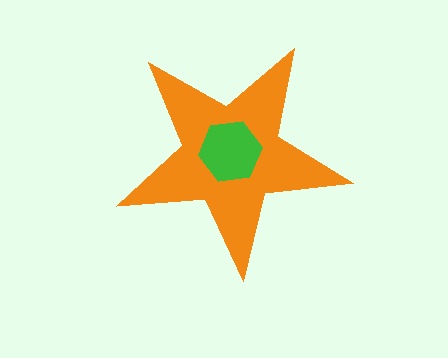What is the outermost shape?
The orange star.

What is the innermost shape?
The green hexagon.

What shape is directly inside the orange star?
The green hexagon.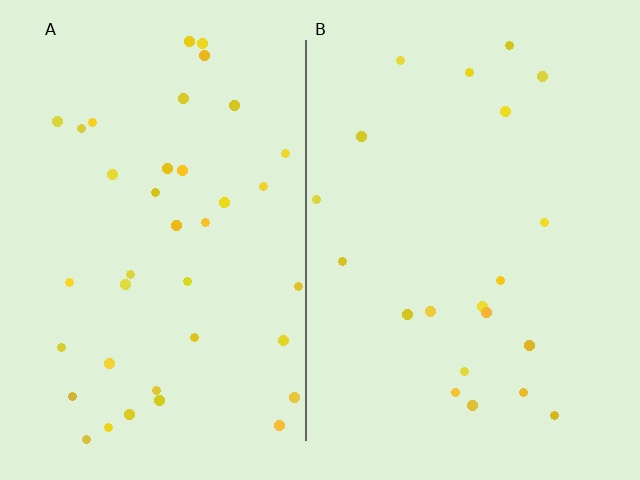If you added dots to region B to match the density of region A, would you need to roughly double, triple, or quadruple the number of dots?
Approximately double.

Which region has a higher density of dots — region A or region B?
A (the left).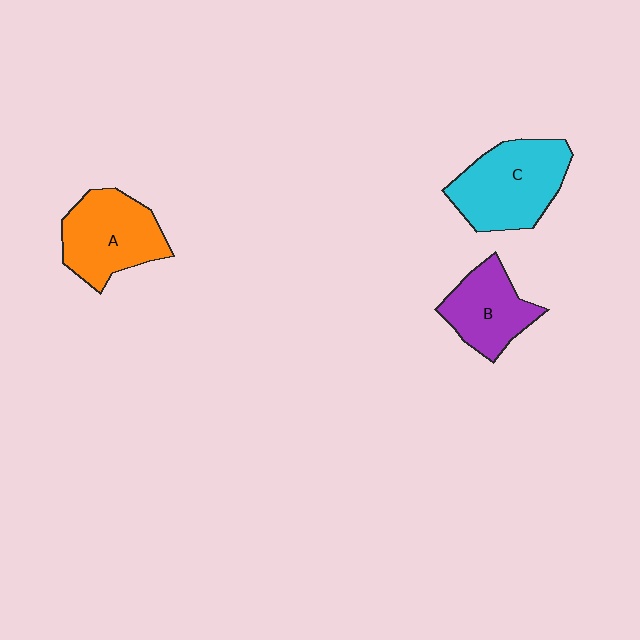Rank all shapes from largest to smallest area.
From largest to smallest: C (cyan), A (orange), B (purple).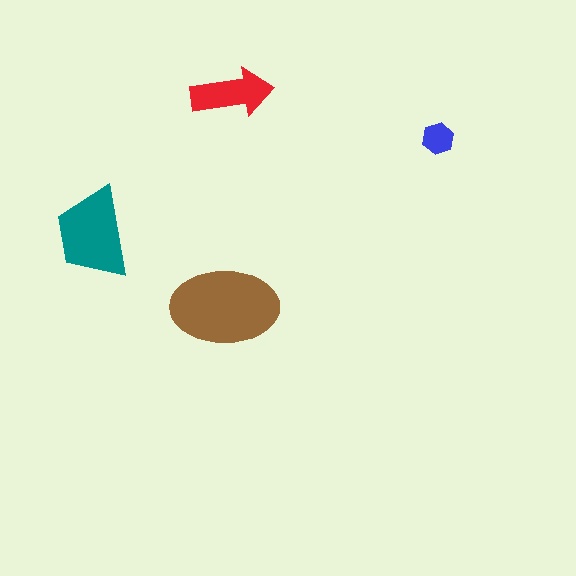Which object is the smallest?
The blue hexagon.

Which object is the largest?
The brown ellipse.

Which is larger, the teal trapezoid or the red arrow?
The teal trapezoid.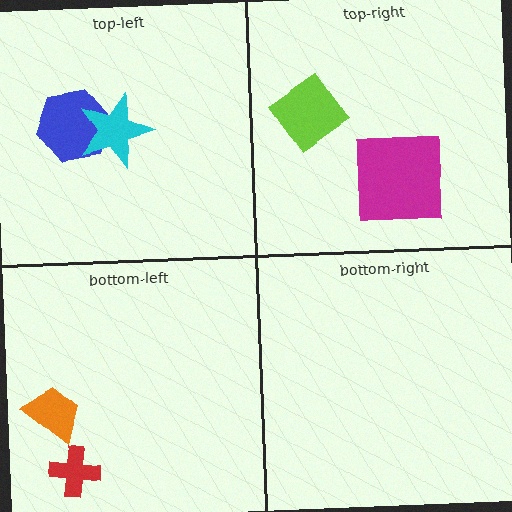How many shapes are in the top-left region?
2.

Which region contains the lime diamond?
The top-right region.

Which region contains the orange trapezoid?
The bottom-left region.